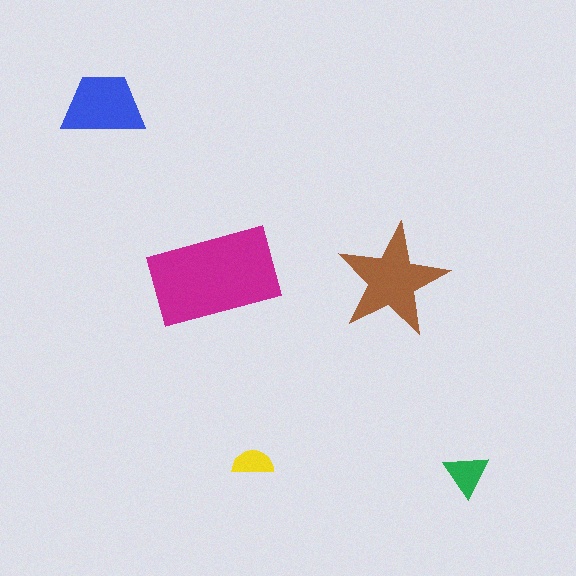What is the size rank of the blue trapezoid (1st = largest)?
3rd.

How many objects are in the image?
There are 5 objects in the image.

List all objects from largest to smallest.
The magenta rectangle, the brown star, the blue trapezoid, the green triangle, the yellow semicircle.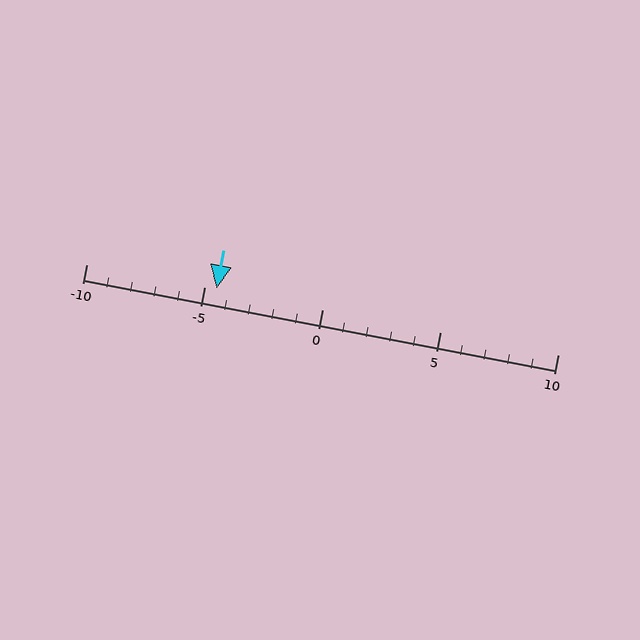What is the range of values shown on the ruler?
The ruler shows values from -10 to 10.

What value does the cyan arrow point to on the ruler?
The cyan arrow points to approximately -4.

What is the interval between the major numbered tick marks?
The major tick marks are spaced 5 units apart.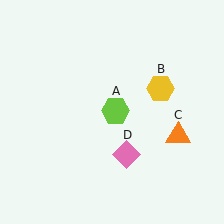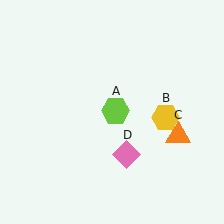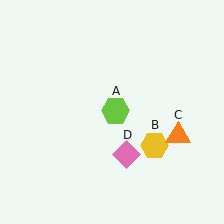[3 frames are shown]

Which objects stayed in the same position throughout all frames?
Lime hexagon (object A) and orange triangle (object C) and pink diamond (object D) remained stationary.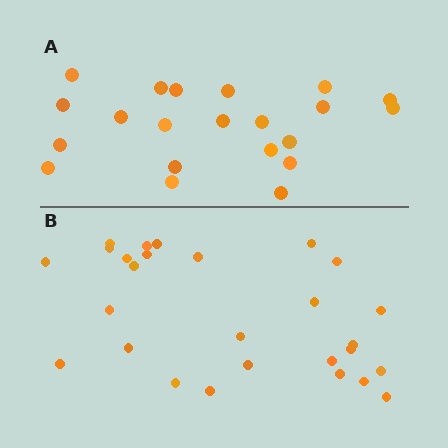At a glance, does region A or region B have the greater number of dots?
Region B (the bottom region) has more dots.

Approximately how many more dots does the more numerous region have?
Region B has about 6 more dots than region A.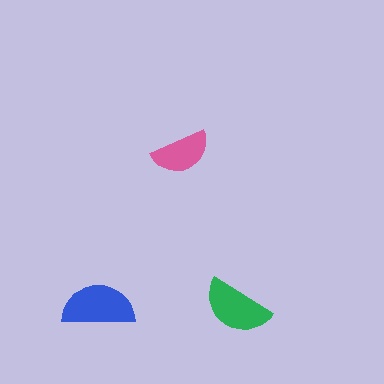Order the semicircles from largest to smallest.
the blue one, the green one, the pink one.